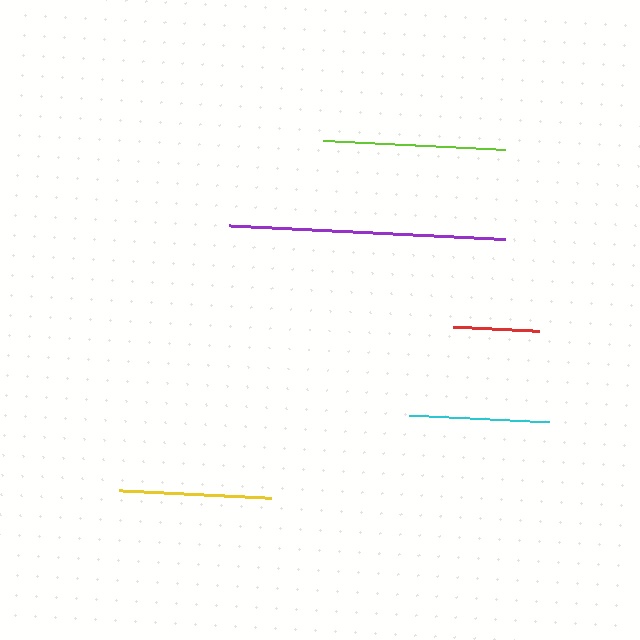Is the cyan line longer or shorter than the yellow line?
The yellow line is longer than the cyan line.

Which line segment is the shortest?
The red line is the shortest at approximately 86 pixels.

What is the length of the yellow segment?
The yellow segment is approximately 153 pixels long.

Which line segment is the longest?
The purple line is the longest at approximately 277 pixels.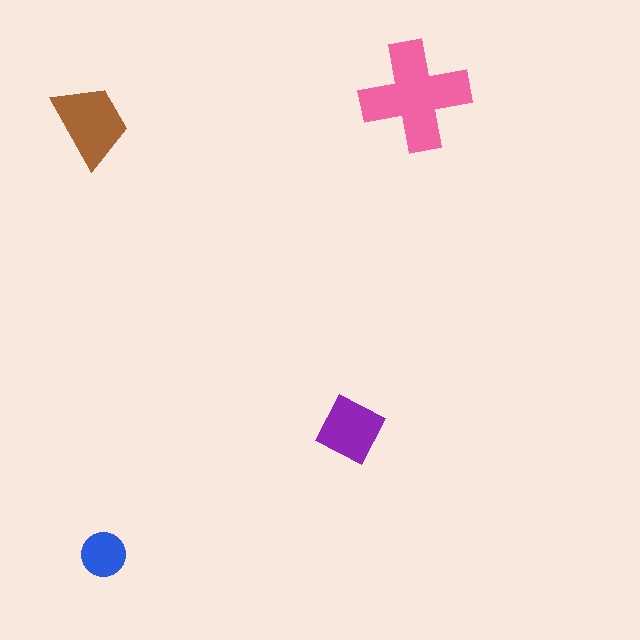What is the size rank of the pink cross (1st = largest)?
1st.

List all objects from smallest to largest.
The blue circle, the purple diamond, the brown trapezoid, the pink cross.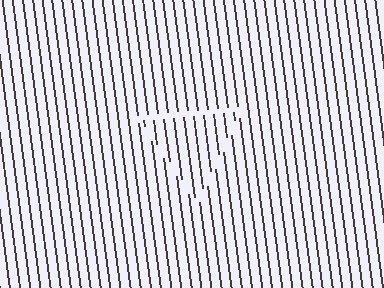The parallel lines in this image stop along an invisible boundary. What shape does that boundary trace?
An illusory triangle. The interior of the shape contains the same grating, shifted by half a period — the contour is defined by the phase discontinuity where line-ends from the inner and outer gratings abut.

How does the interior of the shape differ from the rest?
The interior of the shape contains the same grating, shifted by half a period — the contour is defined by the phase discontinuity where line-ends from the inner and outer gratings abut.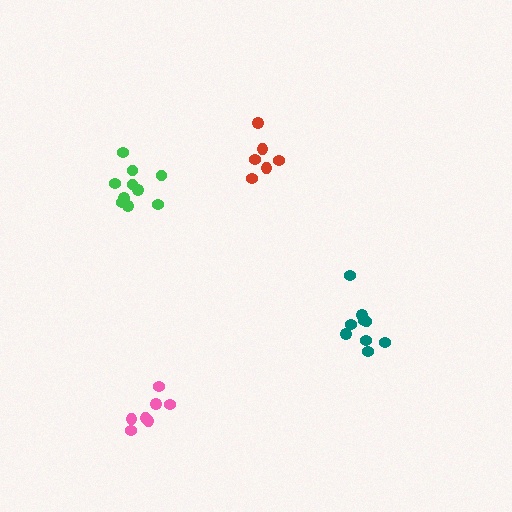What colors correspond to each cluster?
The clusters are colored: teal, red, green, pink.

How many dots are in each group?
Group 1: 9 dots, Group 2: 6 dots, Group 3: 10 dots, Group 4: 7 dots (32 total).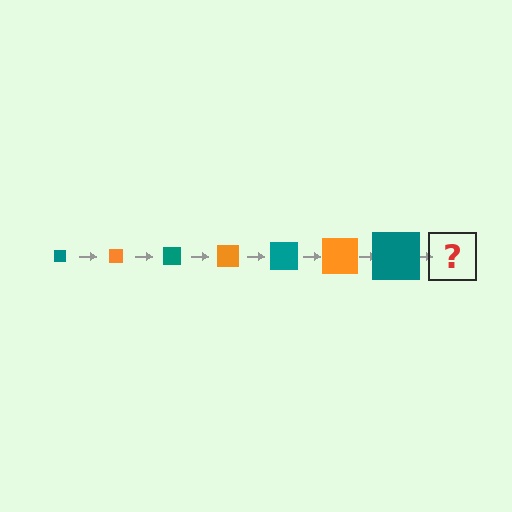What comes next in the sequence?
The next element should be an orange square, larger than the previous one.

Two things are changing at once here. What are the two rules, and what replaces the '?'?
The two rules are that the square grows larger each step and the color cycles through teal and orange. The '?' should be an orange square, larger than the previous one.